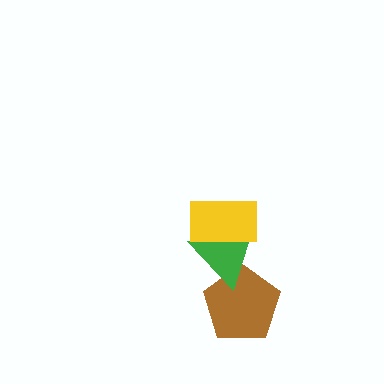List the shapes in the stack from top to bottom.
From top to bottom: the yellow rectangle, the green triangle, the brown pentagon.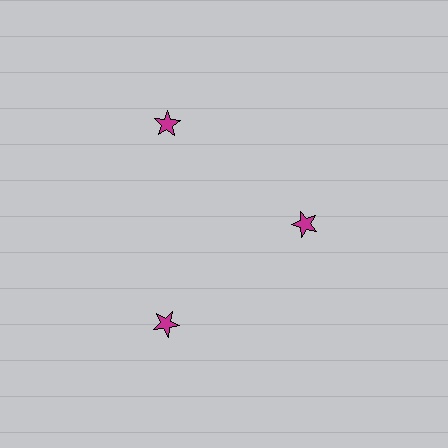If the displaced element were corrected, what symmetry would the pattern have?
It would have 3-fold rotational symmetry — the pattern would map onto itself every 120 degrees.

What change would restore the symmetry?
The symmetry would be restored by moving it outward, back onto the ring so that all 3 stars sit at equal angles and equal distance from the center.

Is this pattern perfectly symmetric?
No. The 3 magenta stars are arranged in a ring, but one element near the 3 o'clock position is pulled inward toward the center, breaking the 3-fold rotational symmetry.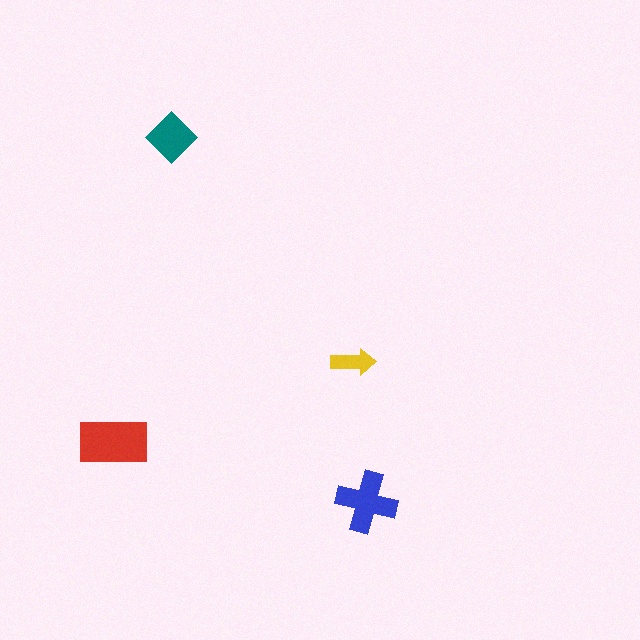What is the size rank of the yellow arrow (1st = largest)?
4th.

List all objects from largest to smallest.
The red rectangle, the blue cross, the teal diamond, the yellow arrow.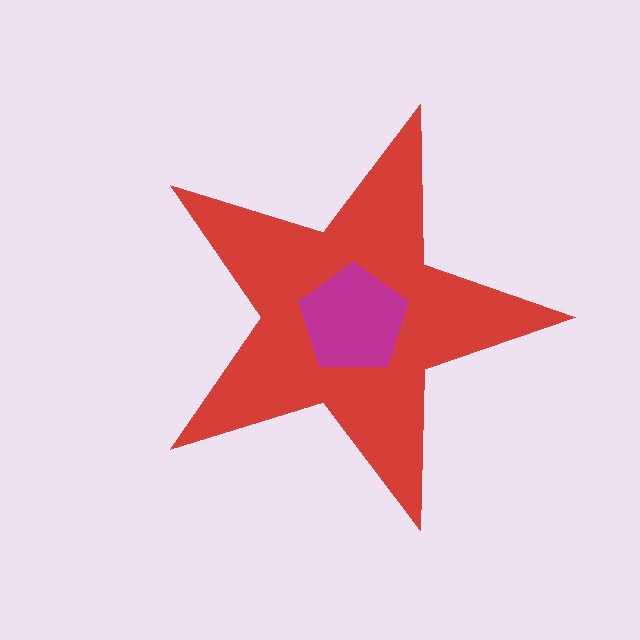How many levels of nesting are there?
2.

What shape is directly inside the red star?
The magenta pentagon.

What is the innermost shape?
The magenta pentagon.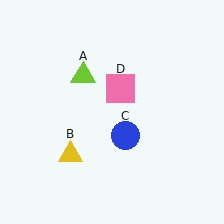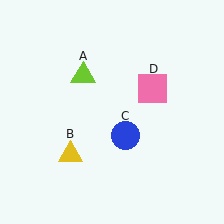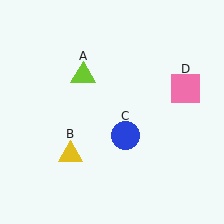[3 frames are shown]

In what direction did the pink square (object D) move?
The pink square (object D) moved right.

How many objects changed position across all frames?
1 object changed position: pink square (object D).